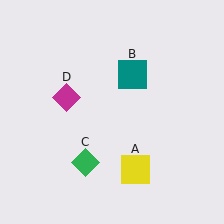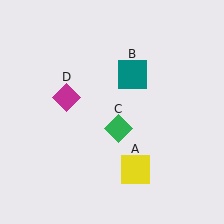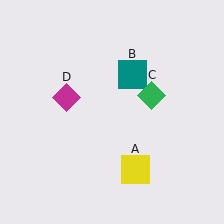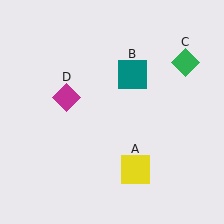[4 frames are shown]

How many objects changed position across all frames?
1 object changed position: green diamond (object C).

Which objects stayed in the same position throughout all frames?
Yellow square (object A) and teal square (object B) and magenta diamond (object D) remained stationary.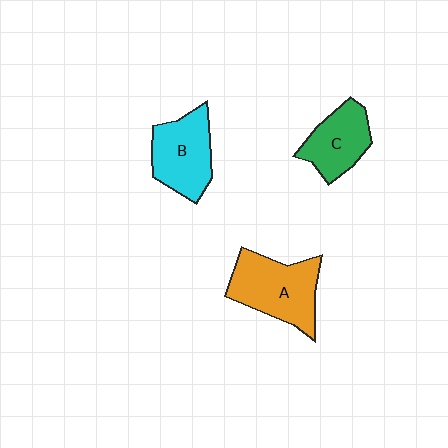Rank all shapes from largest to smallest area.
From largest to smallest: A (orange), B (cyan), C (green).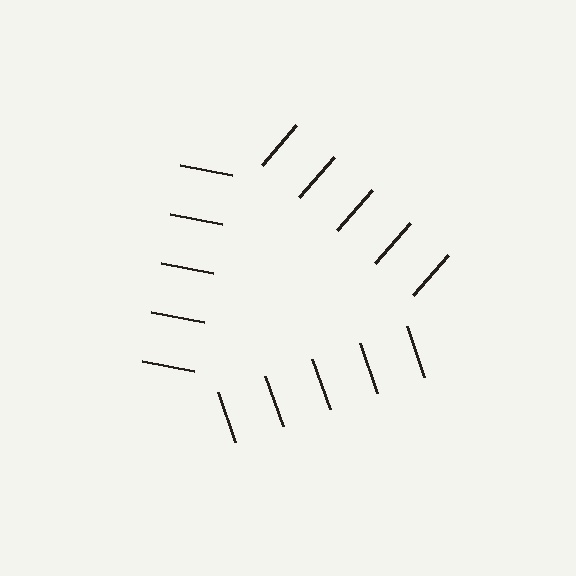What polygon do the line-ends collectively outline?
An illusory triangle — the line segments terminate on its edges but no continuous stroke is drawn.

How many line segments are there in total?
15 — 5 along each of the 3 edges.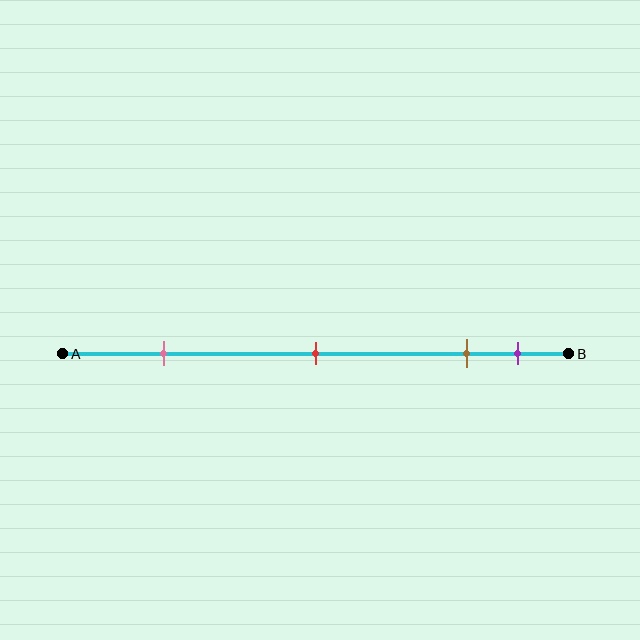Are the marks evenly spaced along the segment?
No, the marks are not evenly spaced.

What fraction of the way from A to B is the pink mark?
The pink mark is approximately 20% (0.2) of the way from A to B.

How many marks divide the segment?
There are 4 marks dividing the segment.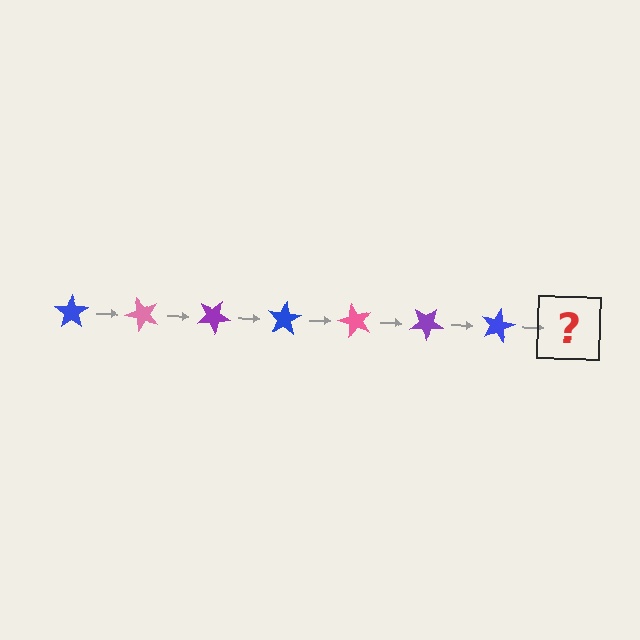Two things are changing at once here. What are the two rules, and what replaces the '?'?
The two rules are that it rotates 50 degrees each step and the color cycles through blue, pink, and purple. The '?' should be a pink star, rotated 350 degrees from the start.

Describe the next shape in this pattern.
It should be a pink star, rotated 350 degrees from the start.